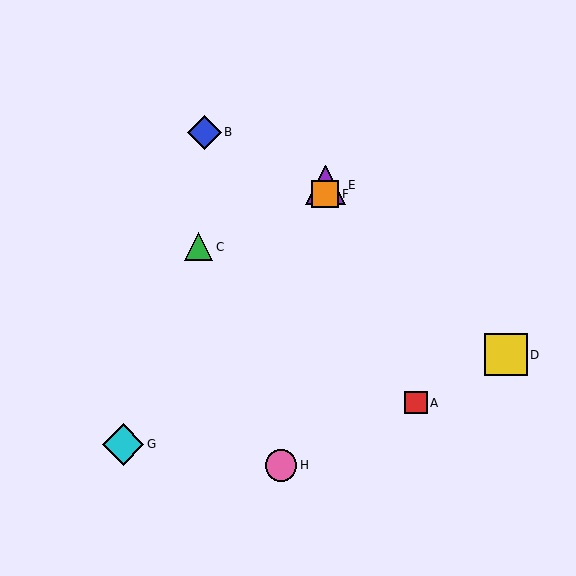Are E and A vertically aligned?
No, E is at x≈325 and A is at x≈416.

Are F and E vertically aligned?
Yes, both are at x≈325.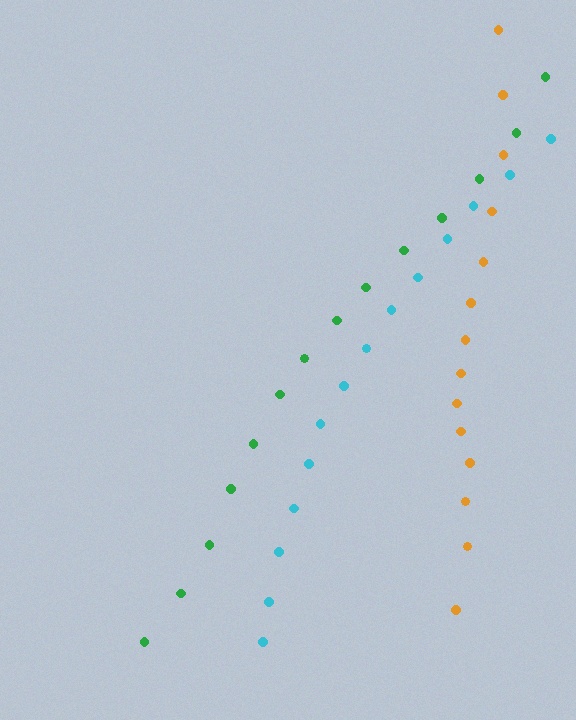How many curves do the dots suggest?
There are 3 distinct paths.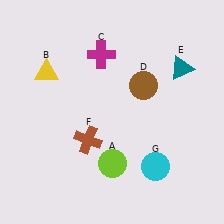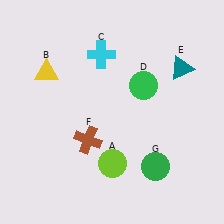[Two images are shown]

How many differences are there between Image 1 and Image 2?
There are 3 differences between the two images.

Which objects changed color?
C changed from magenta to cyan. D changed from brown to green. G changed from cyan to green.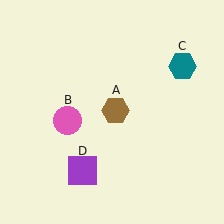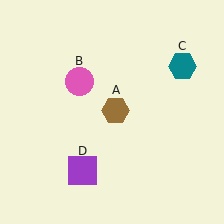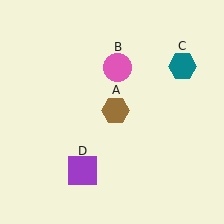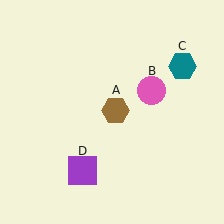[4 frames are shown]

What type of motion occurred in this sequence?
The pink circle (object B) rotated clockwise around the center of the scene.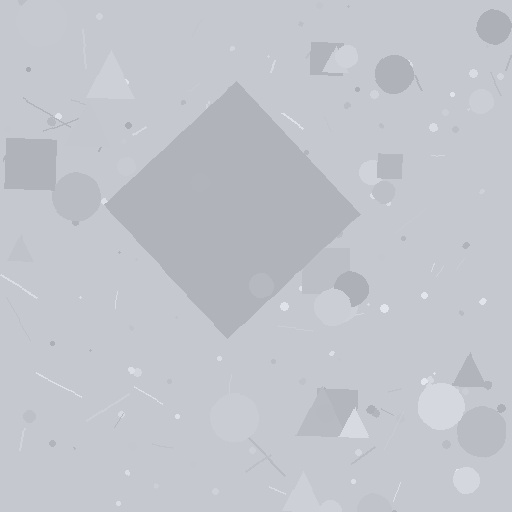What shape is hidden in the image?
A diamond is hidden in the image.